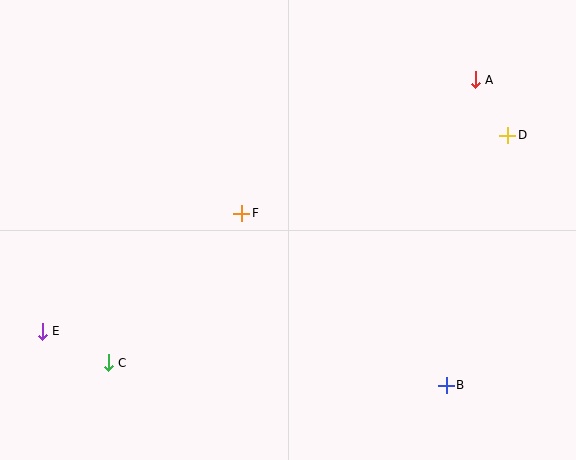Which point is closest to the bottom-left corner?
Point E is closest to the bottom-left corner.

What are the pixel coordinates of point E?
Point E is at (42, 331).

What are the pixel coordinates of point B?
Point B is at (446, 385).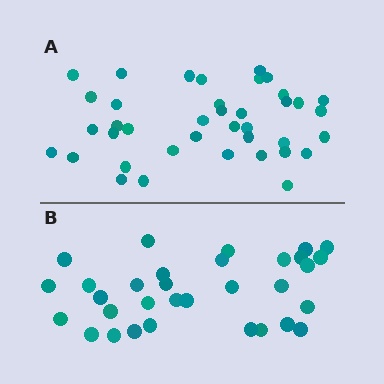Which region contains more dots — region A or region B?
Region A (the top region) has more dots.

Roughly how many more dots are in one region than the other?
Region A has roughly 8 or so more dots than region B.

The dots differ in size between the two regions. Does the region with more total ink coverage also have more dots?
No. Region B has more total ink coverage because its dots are larger, but region A actually contains more individual dots. Total area can be misleading — the number of items is what matters here.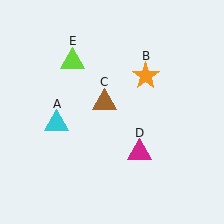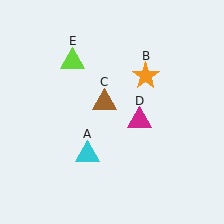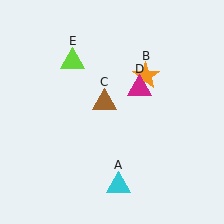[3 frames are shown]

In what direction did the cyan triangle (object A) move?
The cyan triangle (object A) moved down and to the right.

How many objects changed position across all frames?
2 objects changed position: cyan triangle (object A), magenta triangle (object D).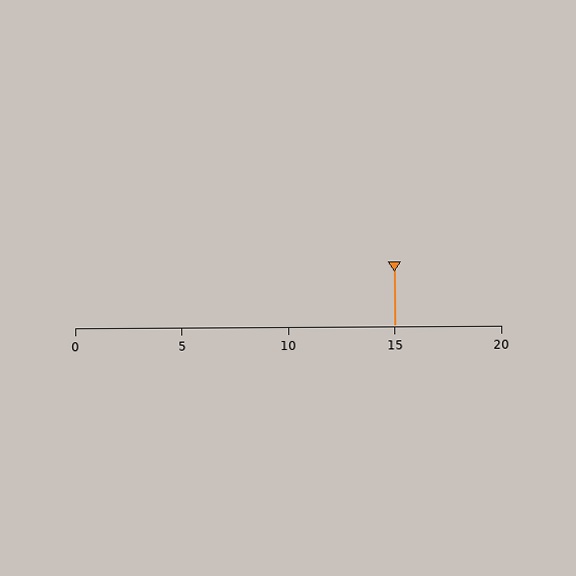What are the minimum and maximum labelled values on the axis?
The axis runs from 0 to 20.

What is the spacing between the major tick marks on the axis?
The major ticks are spaced 5 apart.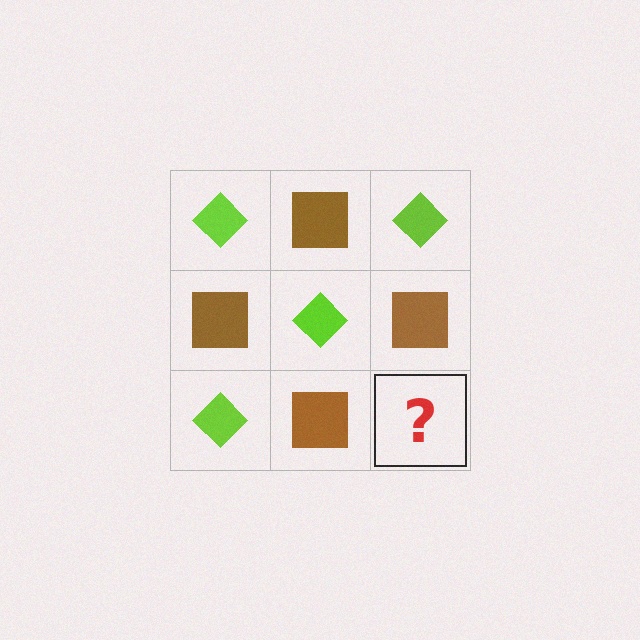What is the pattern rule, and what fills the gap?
The rule is that it alternates lime diamond and brown square in a checkerboard pattern. The gap should be filled with a lime diamond.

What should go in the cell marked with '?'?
The missing cell should contain a lime diamond.